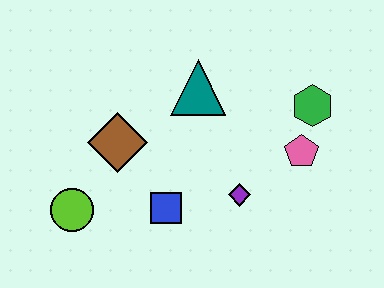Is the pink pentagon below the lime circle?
No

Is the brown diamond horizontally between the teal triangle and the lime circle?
Yes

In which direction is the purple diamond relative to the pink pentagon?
The purple diamond is to the left of the pink pentagon.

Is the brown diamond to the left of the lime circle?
No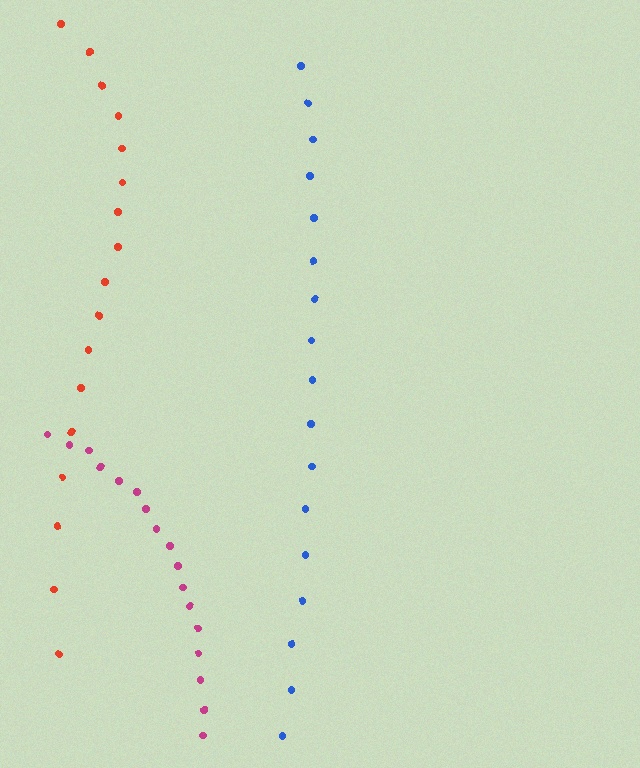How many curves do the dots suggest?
There are 3 distinct paths.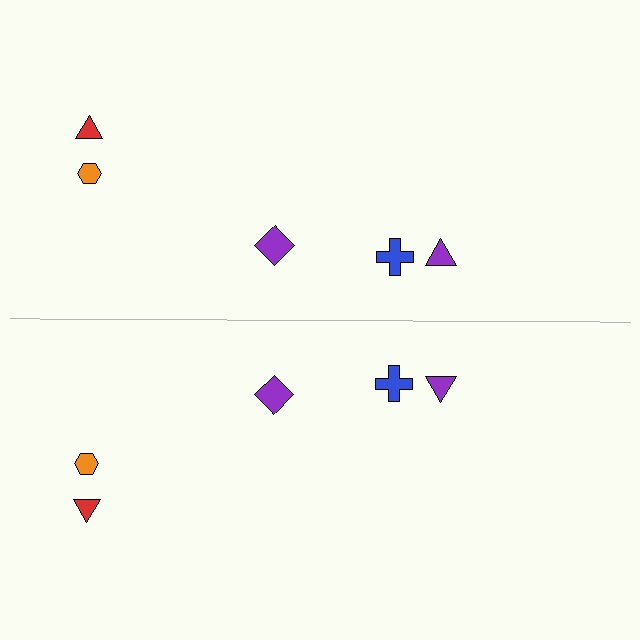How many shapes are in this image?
There are 10 shapes in this image.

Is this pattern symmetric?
Yes, this pattern has bilateral (reflection) symmetry.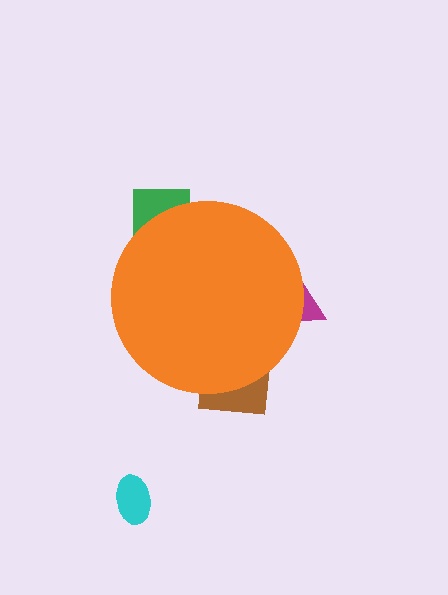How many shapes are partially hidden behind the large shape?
3 shapes are partially hidden.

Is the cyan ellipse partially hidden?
No, the cyan ellipse is fully visible.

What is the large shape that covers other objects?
An orange circle.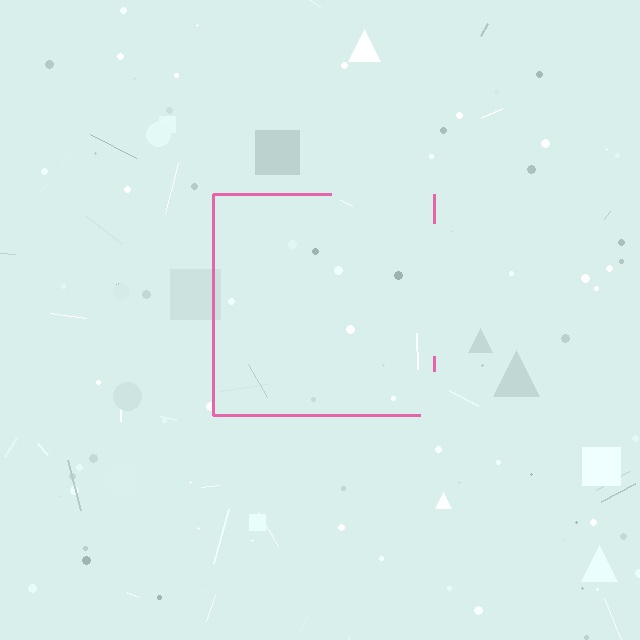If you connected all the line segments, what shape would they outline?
They would outline a square.